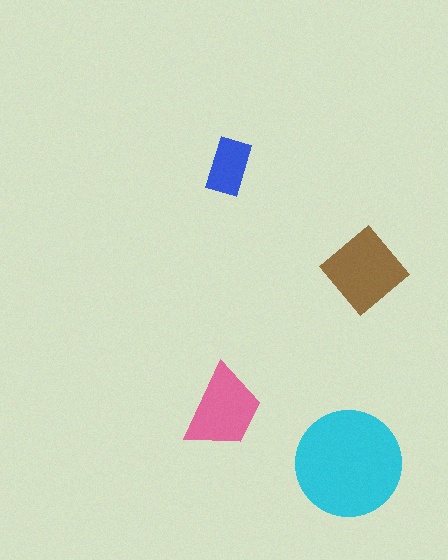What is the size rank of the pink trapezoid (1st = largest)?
3rd.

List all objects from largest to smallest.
The cyan circle, the brown diamond, the pink trapezoid, the blue rectangle.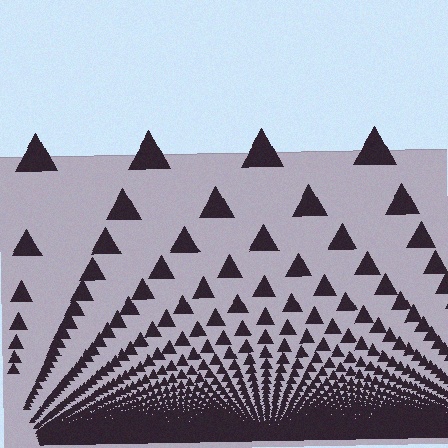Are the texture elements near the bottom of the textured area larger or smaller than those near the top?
Smaller. The gradient is inverted — elements near the bottom are smaller and denser.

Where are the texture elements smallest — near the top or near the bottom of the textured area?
Near the bottom.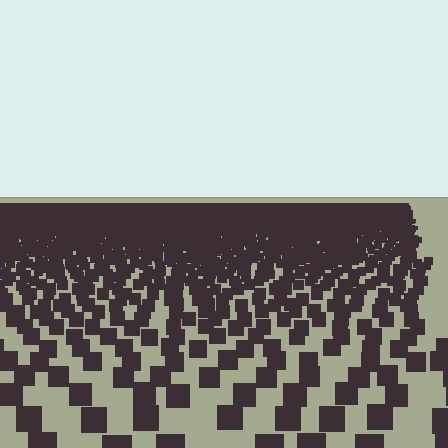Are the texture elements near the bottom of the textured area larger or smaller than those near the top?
Larger. Near the bottom, elements are closer to the viewer and appear at a bigger on-screen size.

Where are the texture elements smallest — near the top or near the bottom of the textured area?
Near the top.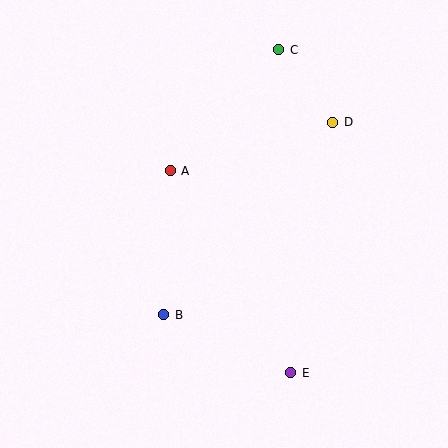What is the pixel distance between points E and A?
The distance between E and A is 235 pixels.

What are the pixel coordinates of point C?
Point C is at (279, 50).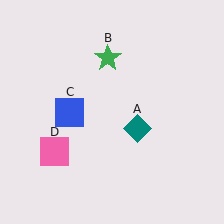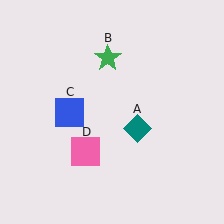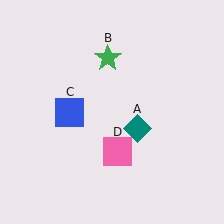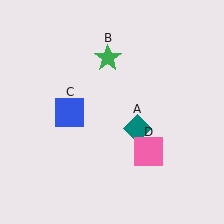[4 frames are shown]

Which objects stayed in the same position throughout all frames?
Teal diamond (object A) and green star (object B) and blue square (object C) remained stationary.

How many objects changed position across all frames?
1 object changed position: pink square (object D).